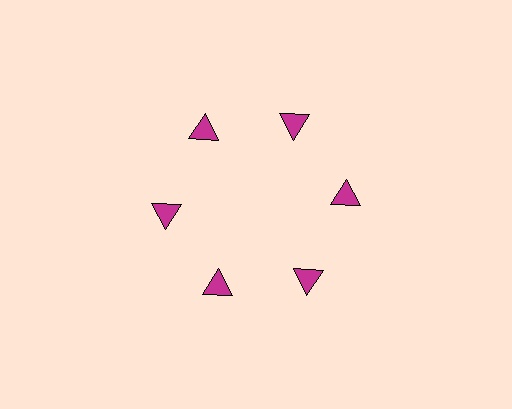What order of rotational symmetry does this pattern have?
This pattern has 6-fold rotational symmetry.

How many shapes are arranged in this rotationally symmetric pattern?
There are 6 shapes, arranged in 6 groups of 1.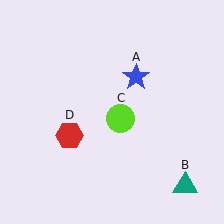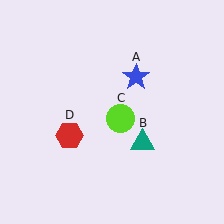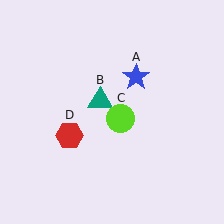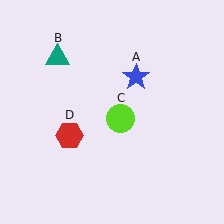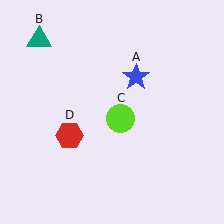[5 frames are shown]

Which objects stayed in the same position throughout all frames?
Blue star (object A) and lime circle (object C) and red hexagon (object D) remained stationary.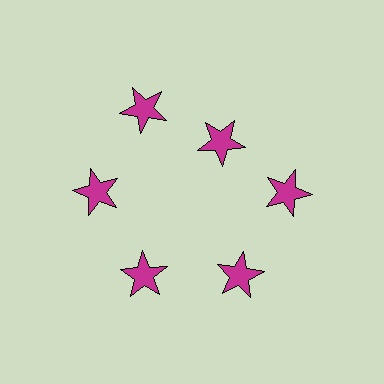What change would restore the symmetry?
The symmetry would be restored by moving it outward, back onto the ring so that all 6 stars sit at equal angles and equal distance from the center.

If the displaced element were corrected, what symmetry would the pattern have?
It would have 6-fold rotational symmetry — the pattern would map onto itself every 60 degrees.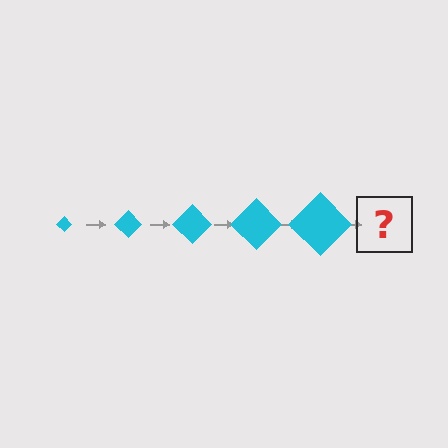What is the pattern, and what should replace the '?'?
The pattern is that the diamond gets progressively larger each step. The '?' should be a cyan diamond, larger than the previous one.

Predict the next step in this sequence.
The next step is a cyan diamond, larger than the previous one.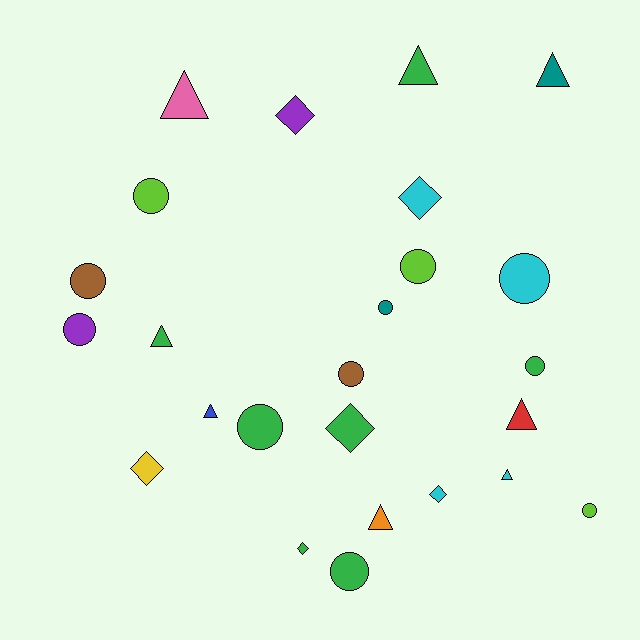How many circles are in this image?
There are 11 circles.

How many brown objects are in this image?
There are 2 brown objects.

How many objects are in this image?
There are 25 objects.